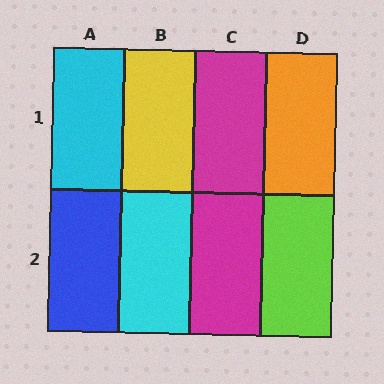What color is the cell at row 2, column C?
Magenta.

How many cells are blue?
1 cell is blue.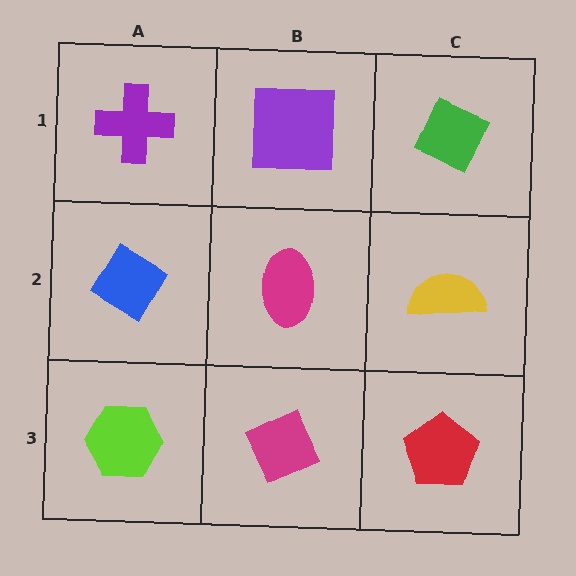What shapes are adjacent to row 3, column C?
A yellow semicircle (row 2, column C), a magenta diamond (row 3, column B).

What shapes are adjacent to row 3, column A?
A blue diamond (row 2, column A), a magenta diamond (row 3, column B).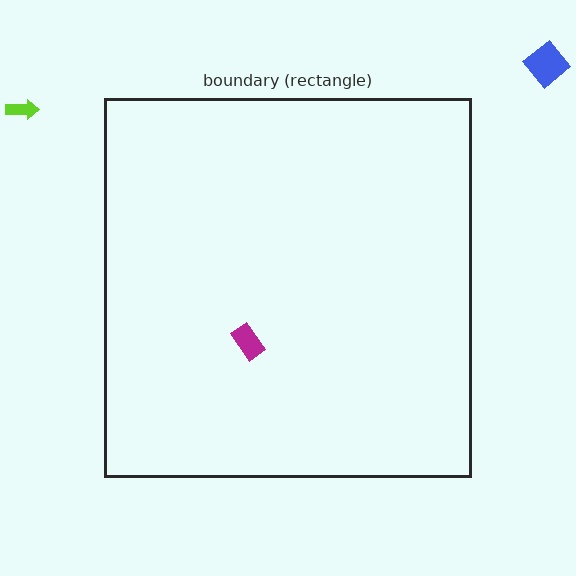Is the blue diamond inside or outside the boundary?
Outside.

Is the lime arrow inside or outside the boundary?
Outside.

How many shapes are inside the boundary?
1 inside, 2 outside.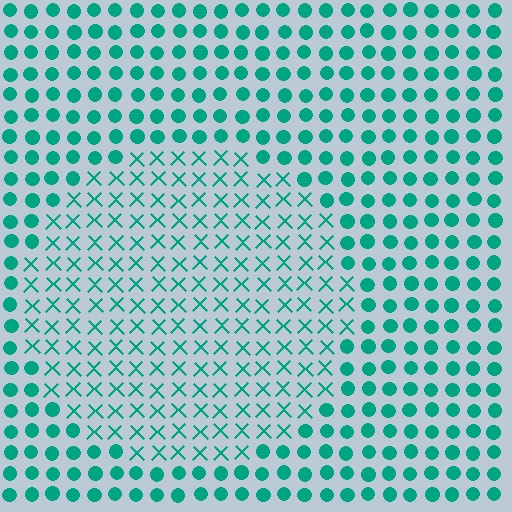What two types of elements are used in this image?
The image uses X marks inside the circle region and circles outside it.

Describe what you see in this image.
The image is filled with small teal elements arranged in a uniform grid. A circle-shaped region contains X marks, while the surrounding area contains circles. The boundary is defined purely by the change in element shape.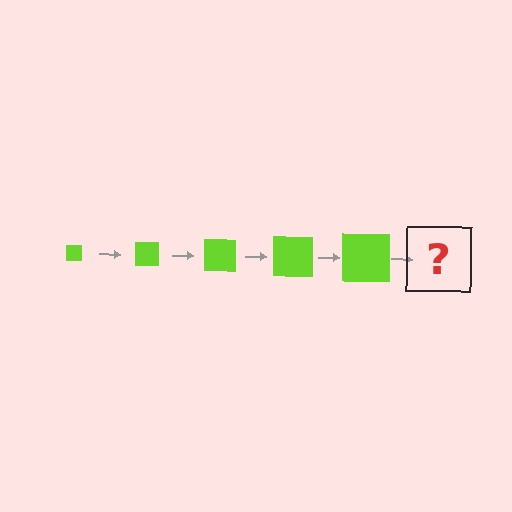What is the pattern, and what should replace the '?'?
The pattern is that the square gets progressively larger each step. The '?' should be a lime square, larger than the previous one.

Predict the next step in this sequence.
The next step is a lime square, larger than the previous one.